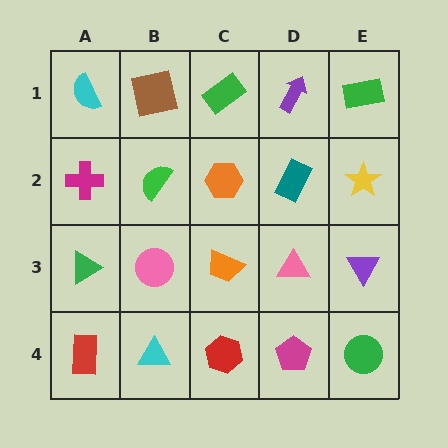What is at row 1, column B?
A brown square.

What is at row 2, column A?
A magenta cross.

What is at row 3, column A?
A green triangle.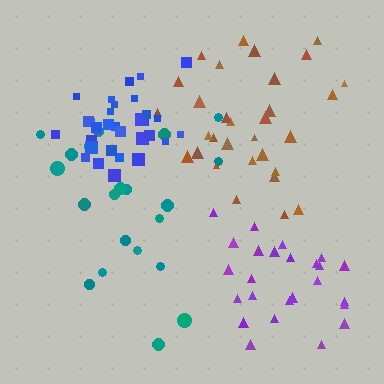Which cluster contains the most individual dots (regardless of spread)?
Blue (34).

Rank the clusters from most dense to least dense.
blue, brown, purple, teal.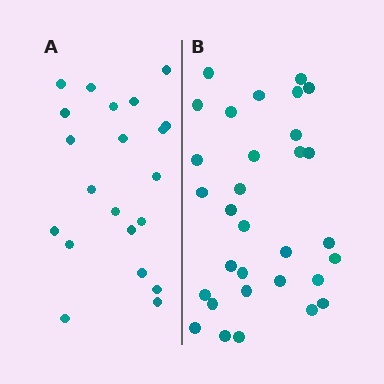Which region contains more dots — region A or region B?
Region B (the right region) has more dots.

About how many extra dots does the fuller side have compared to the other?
Region B has roughly 10 or so more dots than region A.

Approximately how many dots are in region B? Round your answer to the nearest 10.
About 30 dots. (The exact count is 31, which rounds to 30.)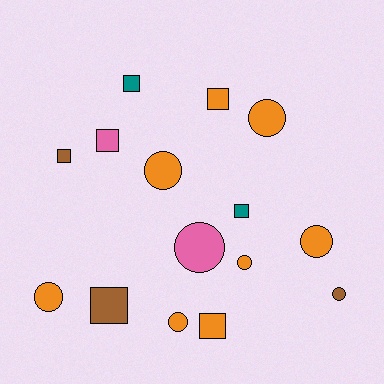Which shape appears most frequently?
Circle, with 8 objects.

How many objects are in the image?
There are 15 objects.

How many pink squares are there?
There is 1 pink square.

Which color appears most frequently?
Orange, with 8 objects.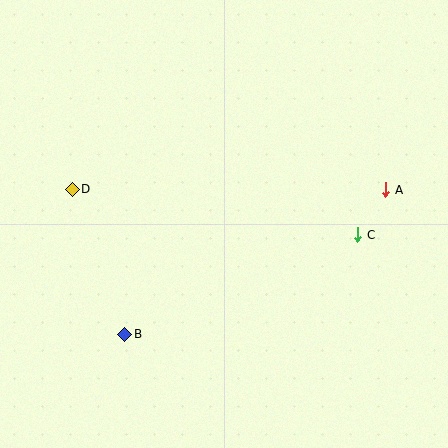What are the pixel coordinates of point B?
Point B is at (125, 334).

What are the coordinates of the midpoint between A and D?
The midpoint between A and D is at (229, 190).